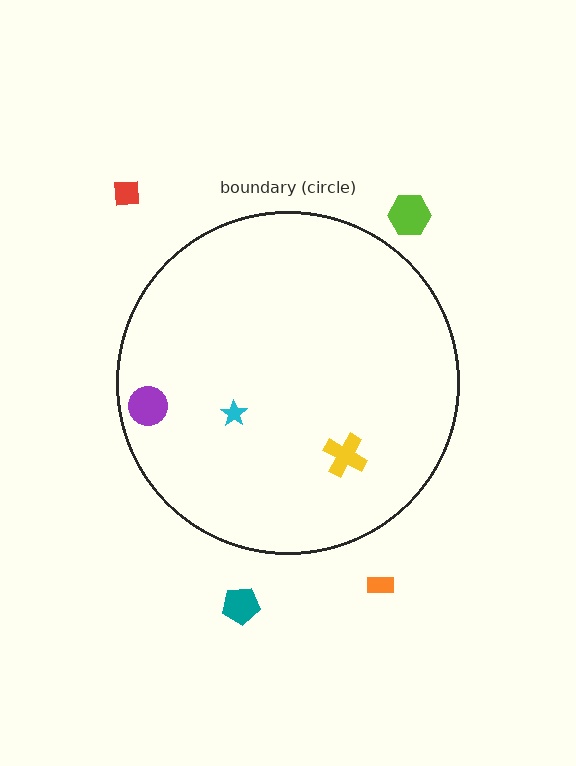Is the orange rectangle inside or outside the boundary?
Outside.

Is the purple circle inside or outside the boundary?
Inside.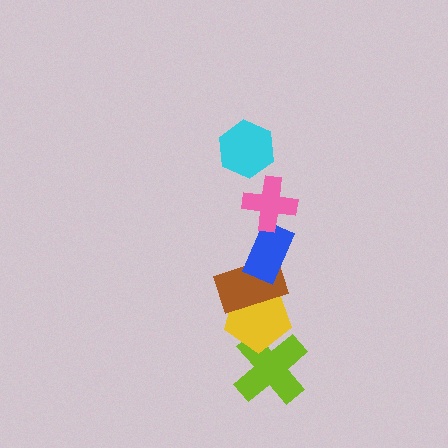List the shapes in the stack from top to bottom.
From top to bottom: the cyan hexagon, the pink cross, the blue rectangle, the brown rectangle, the yellow pentagon, the lime cross.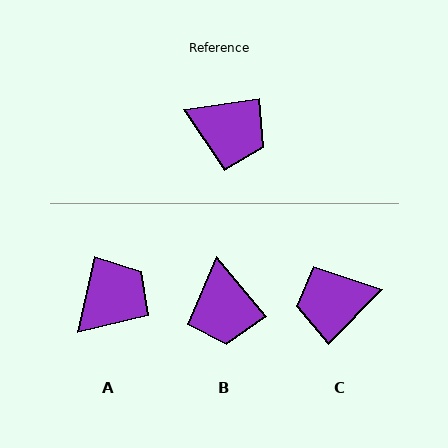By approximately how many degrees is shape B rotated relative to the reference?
Approximately 58 degrees clockwise.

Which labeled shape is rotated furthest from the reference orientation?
C, about 143 degrees away.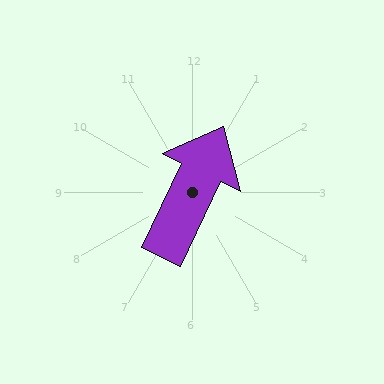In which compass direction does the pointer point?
Northeast.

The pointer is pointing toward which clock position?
Roughly 1 o'clock.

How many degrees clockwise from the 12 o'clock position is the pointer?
Approximately 26 degrees.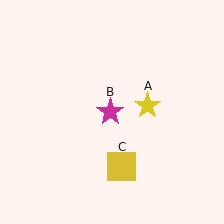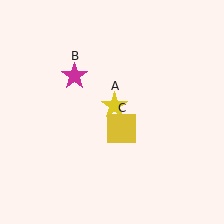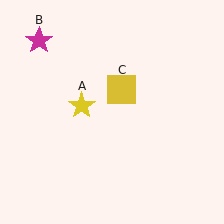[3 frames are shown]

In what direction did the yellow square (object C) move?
The yellow square (object C) moved up.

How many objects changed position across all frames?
3 objects changed position: yellow star (object A), magenta star (object B), yellow square (object C).